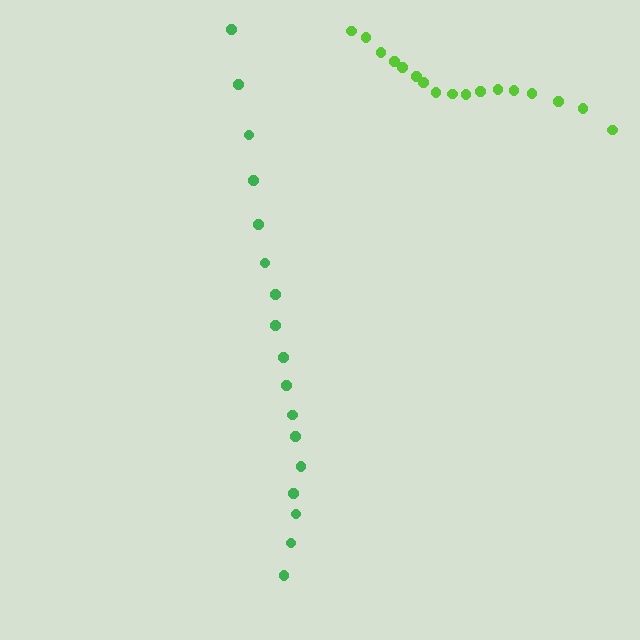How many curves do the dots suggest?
There are 2 distinct paths.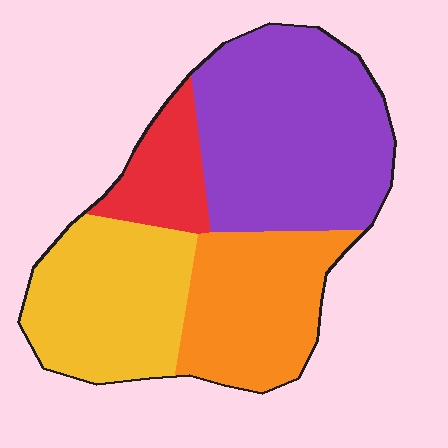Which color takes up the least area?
Red, at roughly 10%.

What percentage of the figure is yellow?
Yellow covers roughly 25% of the figure.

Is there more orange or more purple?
Purple.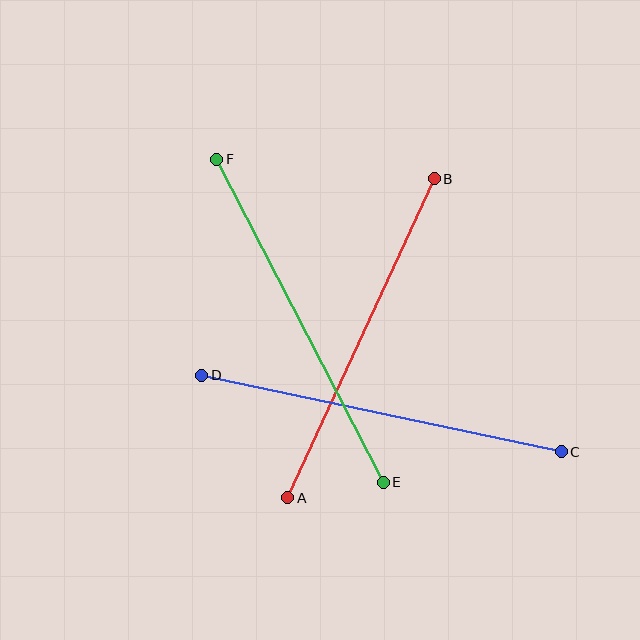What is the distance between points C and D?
The distance is approximately 368 pixels.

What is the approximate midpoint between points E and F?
The midpoint is at approximately (300, 321) pixels.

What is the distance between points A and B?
The distance is approximately 351 pixels.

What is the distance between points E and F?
The distance is approximately 363 pixels.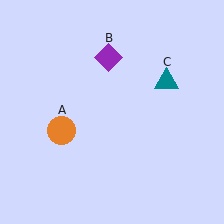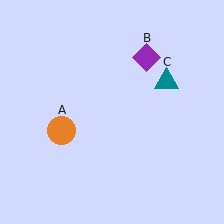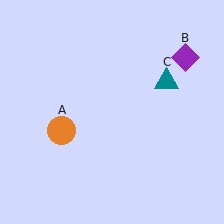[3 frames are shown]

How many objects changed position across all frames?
1 object changed position: purple diamond (object B).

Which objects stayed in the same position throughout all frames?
Orange circle (object A) and teal triangle (object C) remained stationary.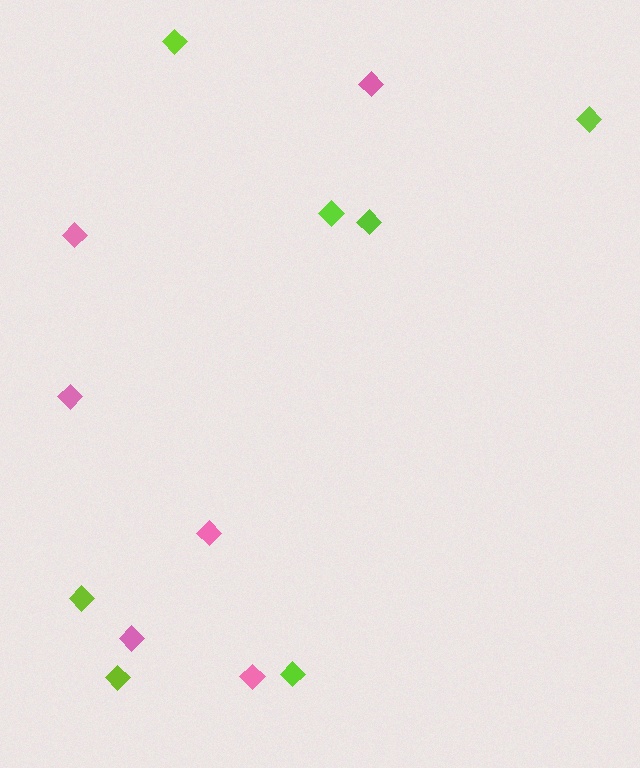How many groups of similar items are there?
There are 2 groups: one group of pink diamonds (6) and one group of lime diamonds (7).